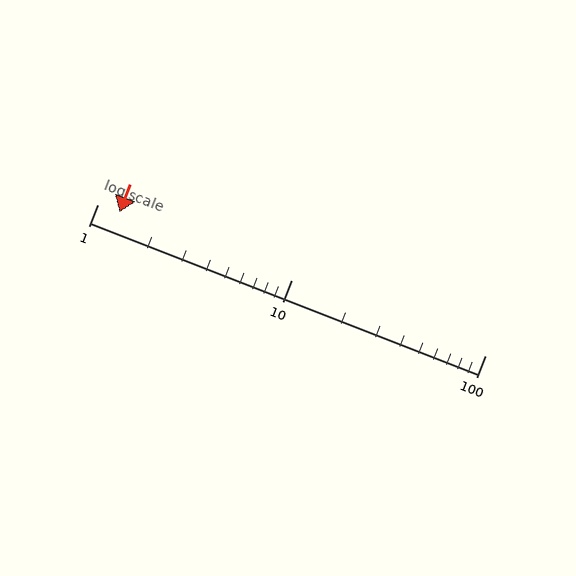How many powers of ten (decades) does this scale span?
The scale spans 2 decades, from 1 to 100.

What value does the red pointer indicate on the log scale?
The pointer indicates approximately 1.3.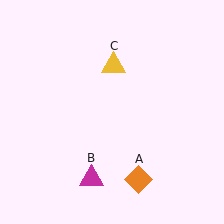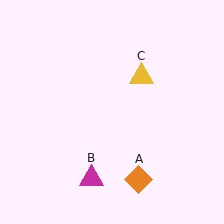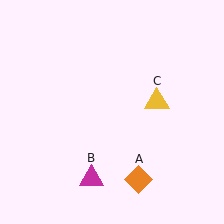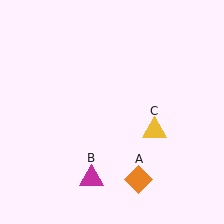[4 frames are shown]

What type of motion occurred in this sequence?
The yellow triangle (object C) rotated clockwise around the center of the scene.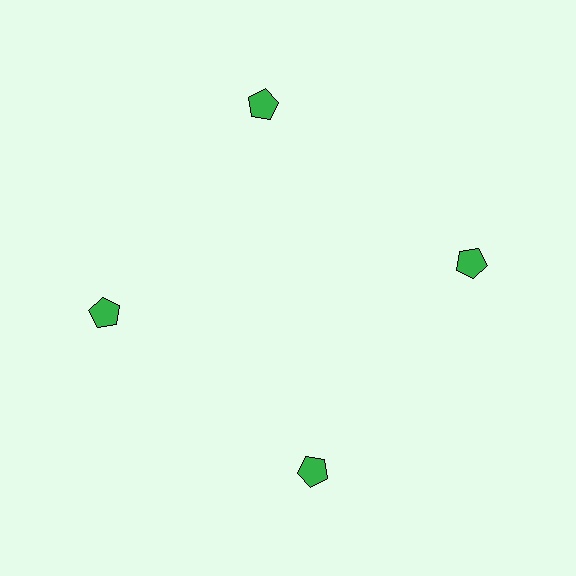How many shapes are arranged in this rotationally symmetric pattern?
There are 4 shapes, arranged in 4 groups of 1.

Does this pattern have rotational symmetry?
Yes, this pattern has 4-fold rotational symmetry. It looks the same after rotating 90 degrees around the center.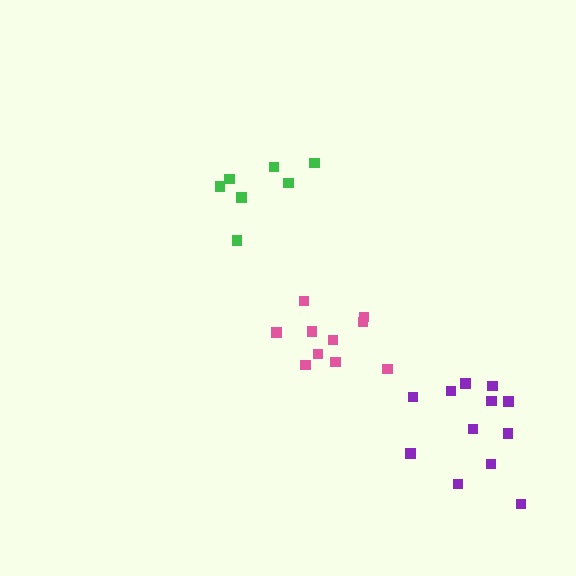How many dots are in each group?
Group 1: 10 dots, Group 2: 7 dots, Group 3: 12 dots (29 total).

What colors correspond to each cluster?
The clusters are colored: pink, green, purple.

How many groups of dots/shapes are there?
There are 3 groups.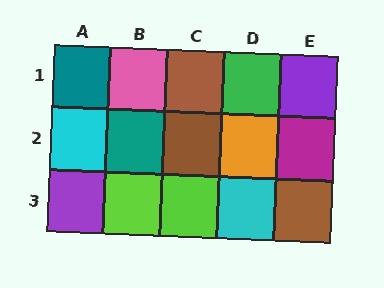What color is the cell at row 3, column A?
Purple.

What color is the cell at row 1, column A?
Teal.